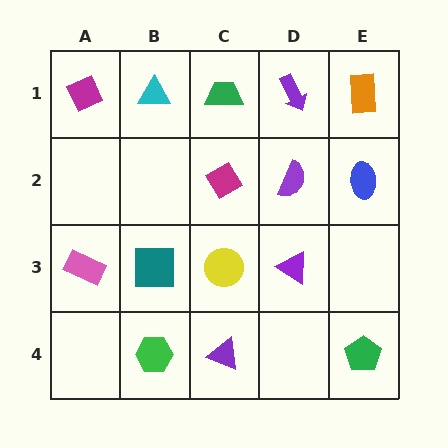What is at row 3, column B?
A teal square.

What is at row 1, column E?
An orange rectangle.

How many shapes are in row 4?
3 shapes.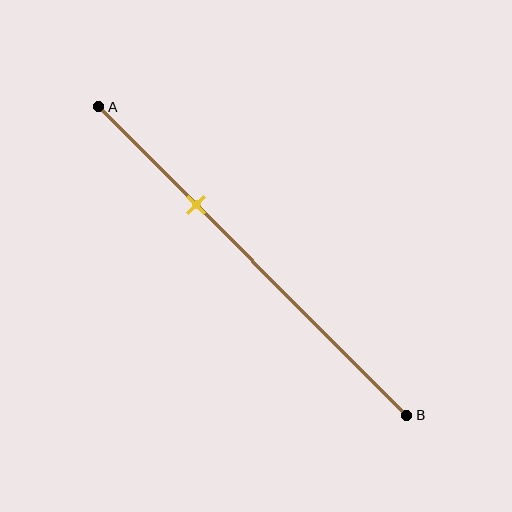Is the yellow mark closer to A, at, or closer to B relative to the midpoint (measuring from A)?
The yellow mark is closer to point A than the midpoint of segment AB.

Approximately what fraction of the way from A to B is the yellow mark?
The yellow mark is approximately 30% of the way from A to B.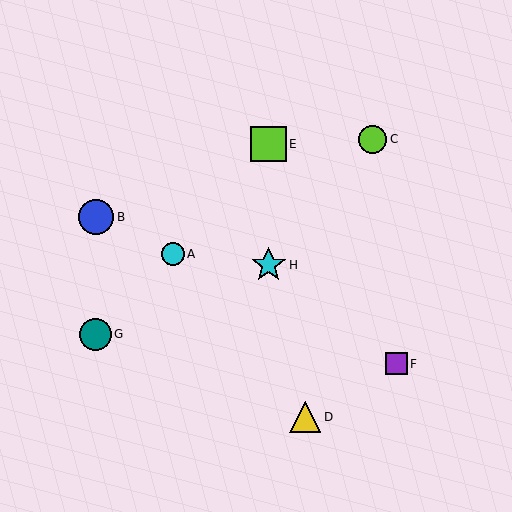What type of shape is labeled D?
Shape D is a yellow triangle.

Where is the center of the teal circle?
The center of the teal circle is at (95, 334).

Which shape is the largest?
The lime square (labeled E) is the largest.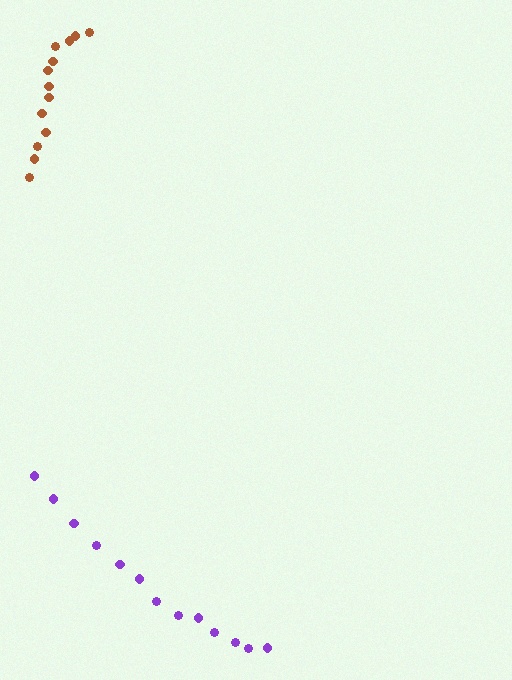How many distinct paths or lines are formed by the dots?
There are 2 distinct paths.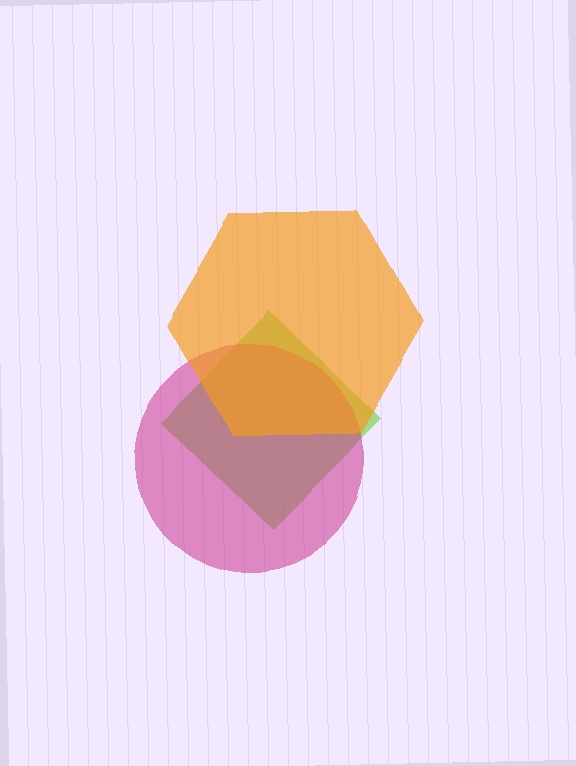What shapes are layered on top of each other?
The layered shapes are: a lime diamond, a magenta circle, an orange hexagon.